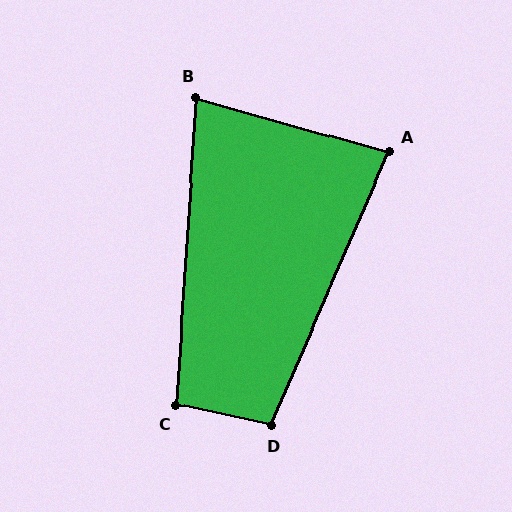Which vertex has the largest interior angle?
D, at approximately 102 degrees.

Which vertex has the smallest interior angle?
B, at approximately 78 degrees.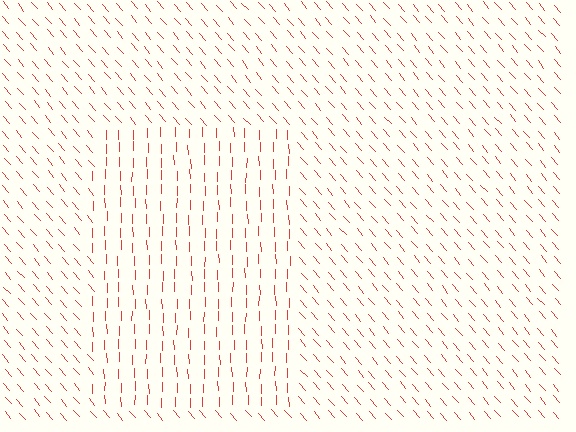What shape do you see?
I see a rectangle.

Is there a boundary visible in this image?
Yes, there is a texture boundary formed by a change in line orientation.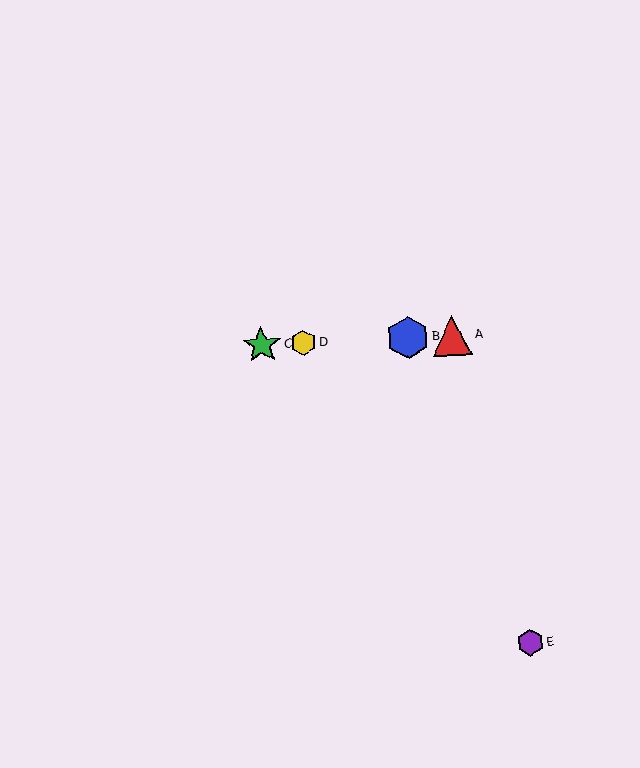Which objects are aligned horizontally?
Objects A, B, C, D are aligned horizontally.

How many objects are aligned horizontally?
4 objects (A, B, C, D) are aligned horizontally.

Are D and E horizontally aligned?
No, D is at y≈343 and E is at y≈643.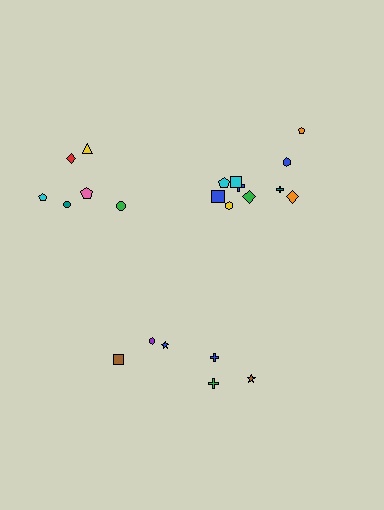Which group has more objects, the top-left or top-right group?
The top-right group.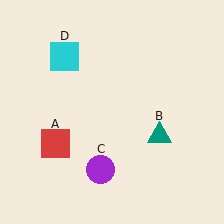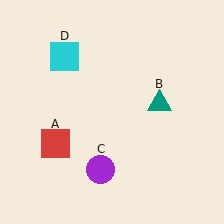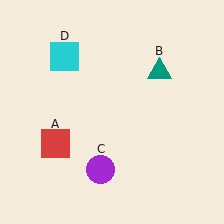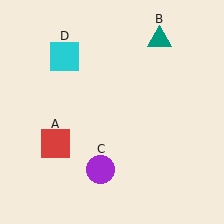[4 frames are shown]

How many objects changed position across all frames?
1 object changed position: teal triangle (object B).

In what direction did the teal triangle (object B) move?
The teal triangle (object B) moved up.